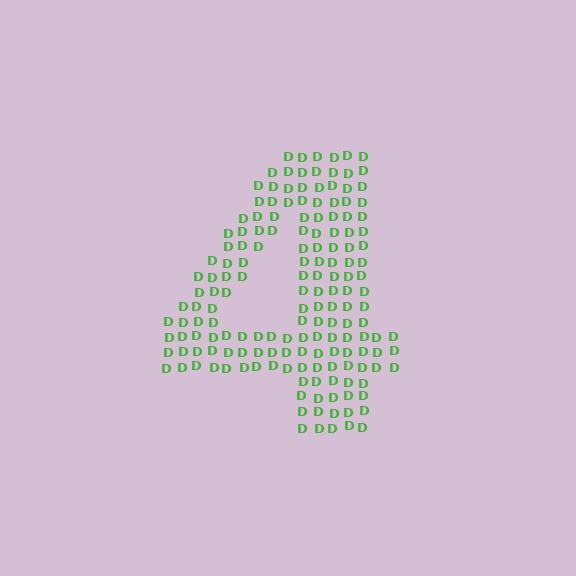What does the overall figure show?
The overall figure shows the digit 4.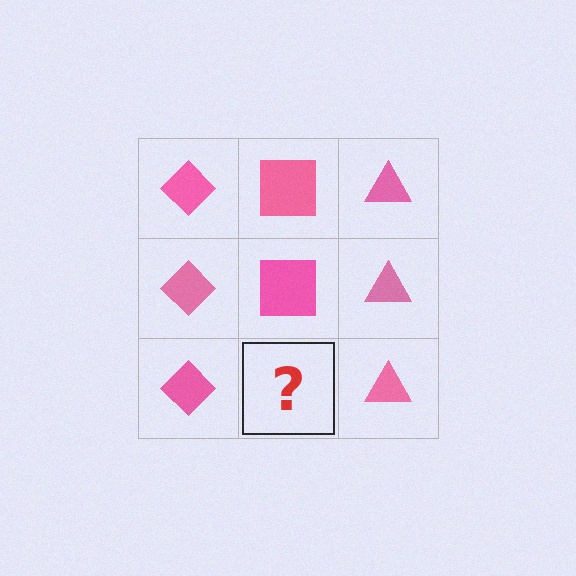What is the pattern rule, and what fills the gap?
The rule is that each column has a consistent shape. The gap should be filled with a pink square.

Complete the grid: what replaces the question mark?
The question mark should be replaced with a pink square.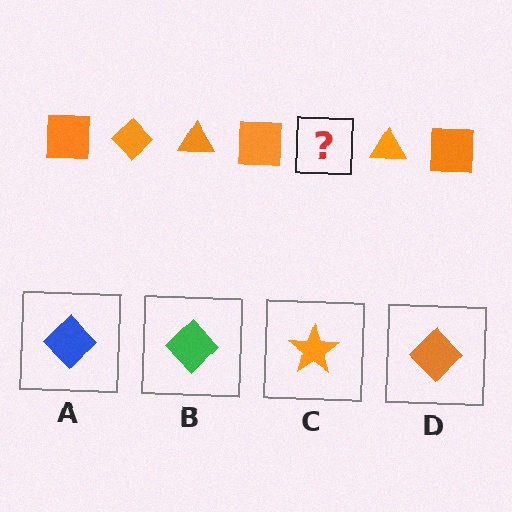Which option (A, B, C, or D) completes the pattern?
D.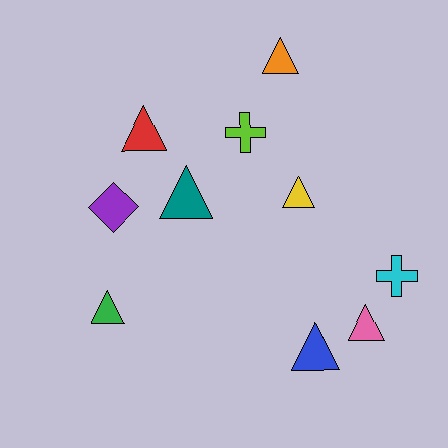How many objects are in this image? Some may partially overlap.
There are 10 objects.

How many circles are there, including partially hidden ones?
There are no circles.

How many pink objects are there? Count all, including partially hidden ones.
There is 1 pink object.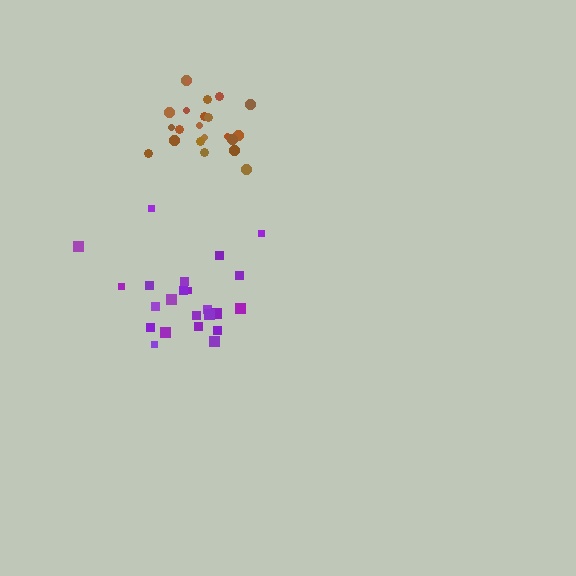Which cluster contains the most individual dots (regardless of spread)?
Purple (23).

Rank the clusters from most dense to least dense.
brown, purple.